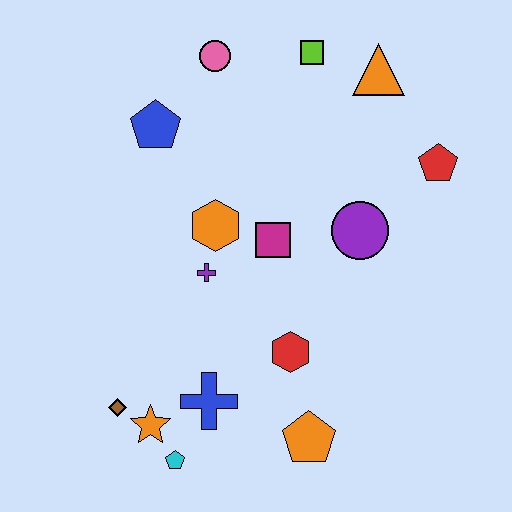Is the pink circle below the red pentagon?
No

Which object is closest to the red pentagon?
The purple circle is closest to the red pentagon.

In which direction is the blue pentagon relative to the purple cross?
The blue pentagon is above the purple cross.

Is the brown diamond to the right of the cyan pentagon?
No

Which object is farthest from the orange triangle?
The cyan pentagon is farthest from the orange triangle.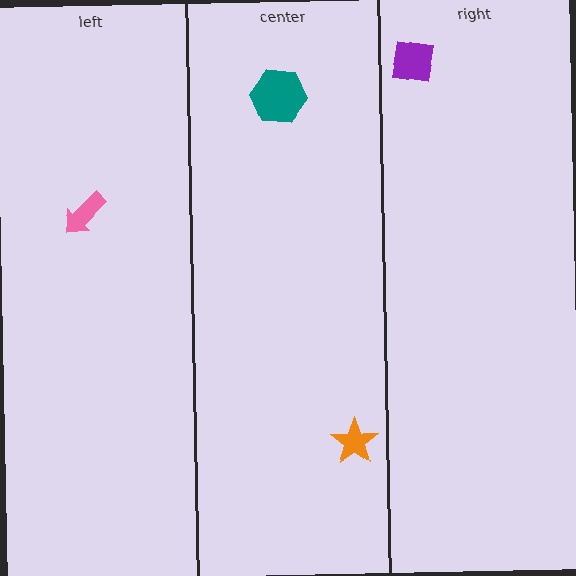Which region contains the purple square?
The right region.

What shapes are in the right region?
The purple square.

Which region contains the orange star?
The center region.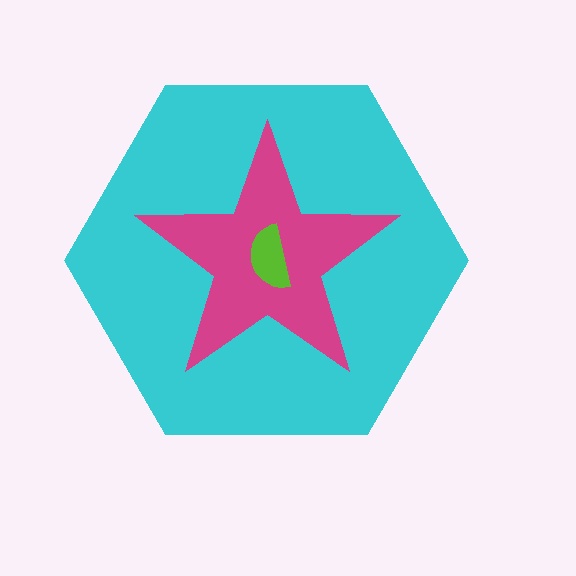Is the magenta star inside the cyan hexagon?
Yes.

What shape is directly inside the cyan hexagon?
The magenta star.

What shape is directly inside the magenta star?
The lime semicircle.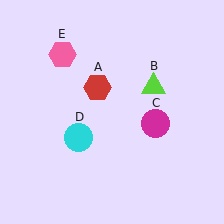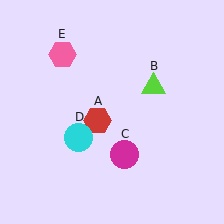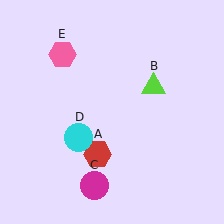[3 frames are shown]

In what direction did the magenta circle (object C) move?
The magenta circle (object C) moved down and to the left.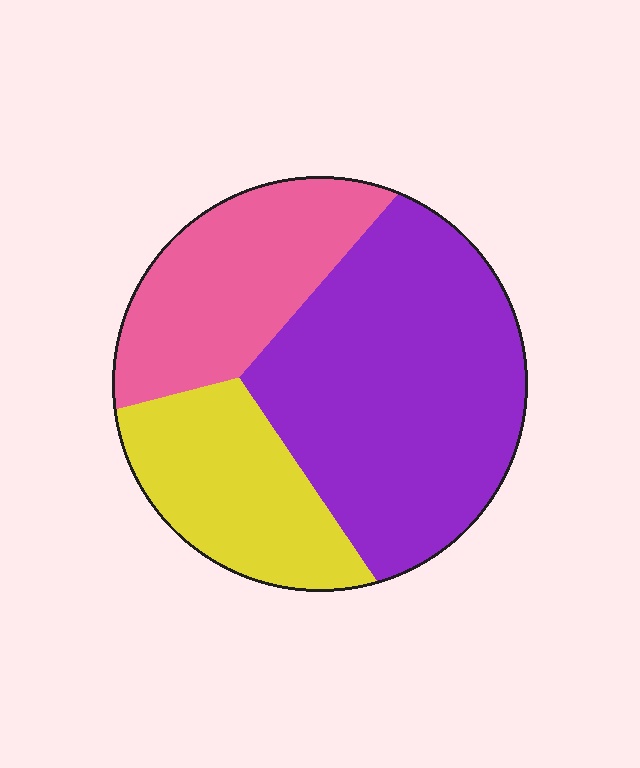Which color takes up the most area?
Purple, at roughly 50%.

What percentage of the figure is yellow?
Yellow takes up about one quarter (1/4) of the figure.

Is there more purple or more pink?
Purple.